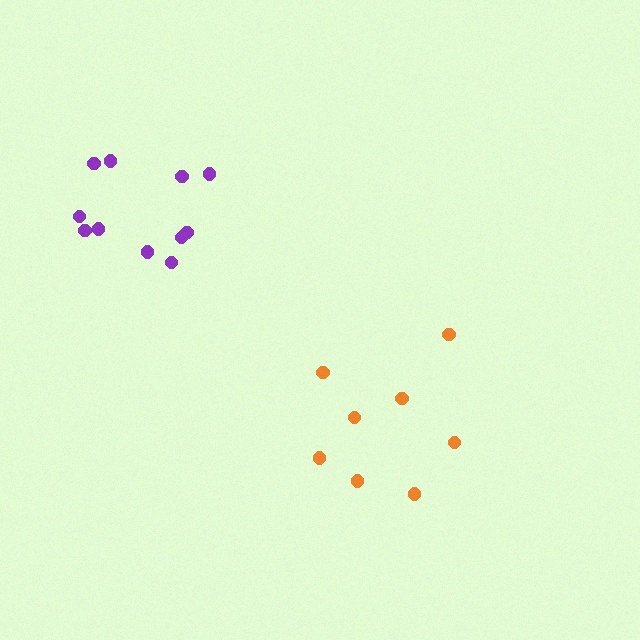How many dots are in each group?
Group 1: 11 dots, Group 2: 8 dots (19 total).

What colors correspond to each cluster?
The clusters are colored: purple, orange.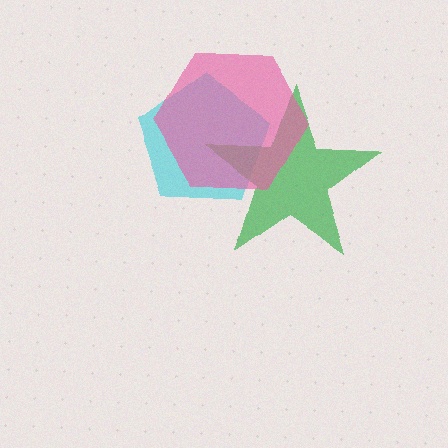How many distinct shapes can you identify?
There are 3 distinct shapes: a cyan pentagon, a green star, a pink hexagon.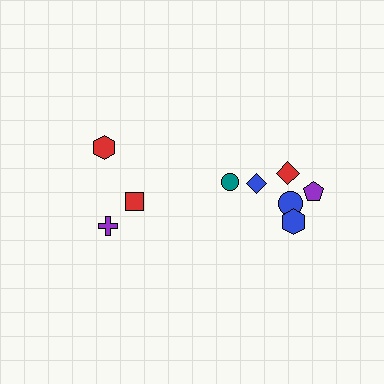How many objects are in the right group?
There are 6 objects.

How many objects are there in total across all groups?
There are 9 objects.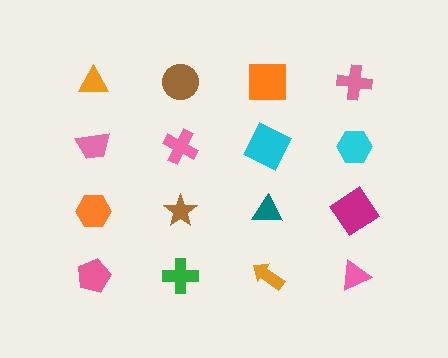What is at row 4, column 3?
An orange arrow.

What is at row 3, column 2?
A brown star.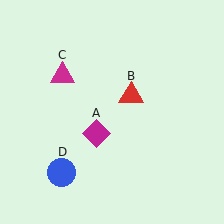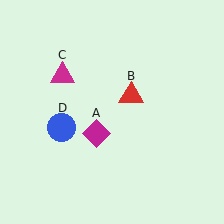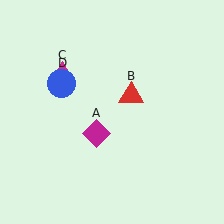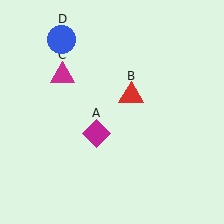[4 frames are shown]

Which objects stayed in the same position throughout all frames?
Magenta diamond (object A) and red triangle (object B) and magenta triangle (object C) remained stationary.